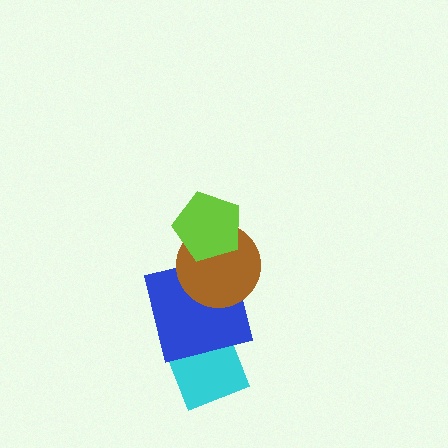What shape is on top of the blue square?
The brown circle is on top of the blue square.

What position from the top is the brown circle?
The brown circle is 2nd from the top.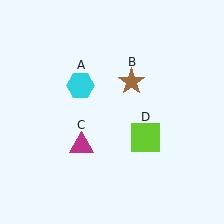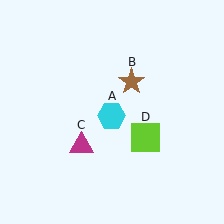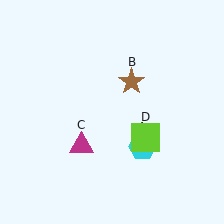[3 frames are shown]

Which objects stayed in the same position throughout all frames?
Brown star (object B) and magenta triangle (object C) and lime square (object D) remained stationary.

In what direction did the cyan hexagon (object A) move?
The cyan hexagon (object A) moved down and to the right.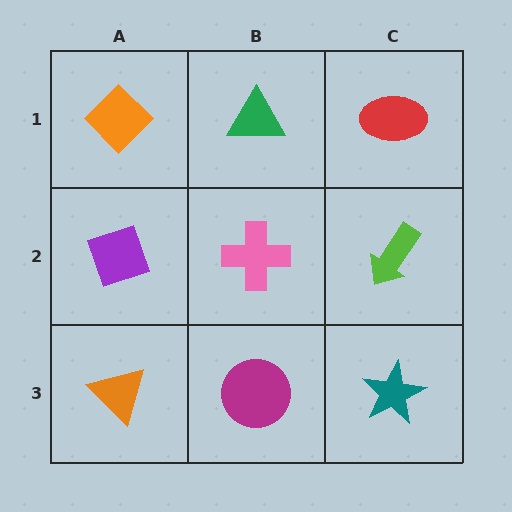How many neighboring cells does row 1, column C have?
2.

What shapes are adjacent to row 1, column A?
A purple diamond (row 2, column A), a green triangle (row 1, column B).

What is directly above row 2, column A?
An orange diamond.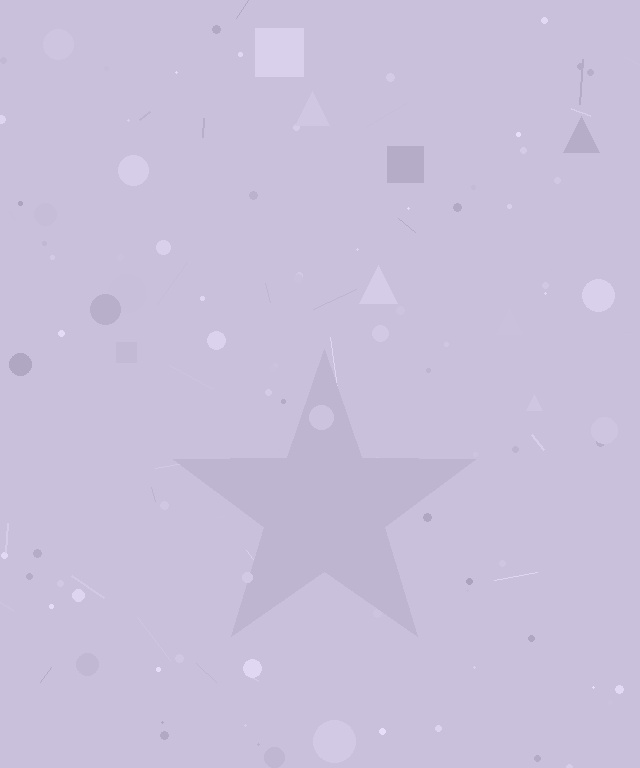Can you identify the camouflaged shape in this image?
The camouflaged shape is a star.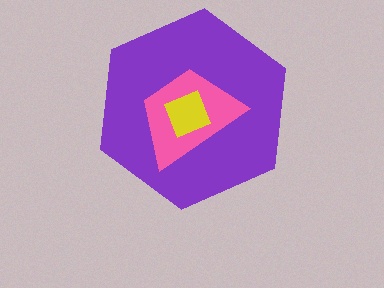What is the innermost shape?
The yellow square.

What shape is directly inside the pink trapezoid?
The yellow square.